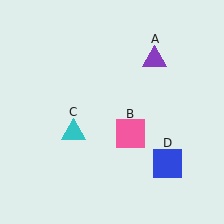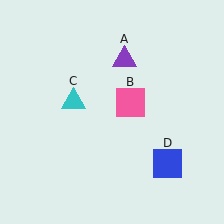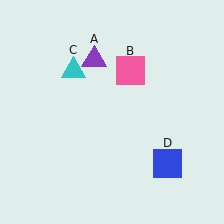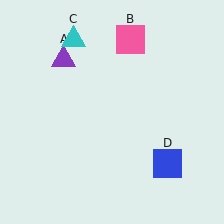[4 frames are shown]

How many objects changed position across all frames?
3 objects changed position: purple triangle (object A), pink square (object B), cyan triangle (object C).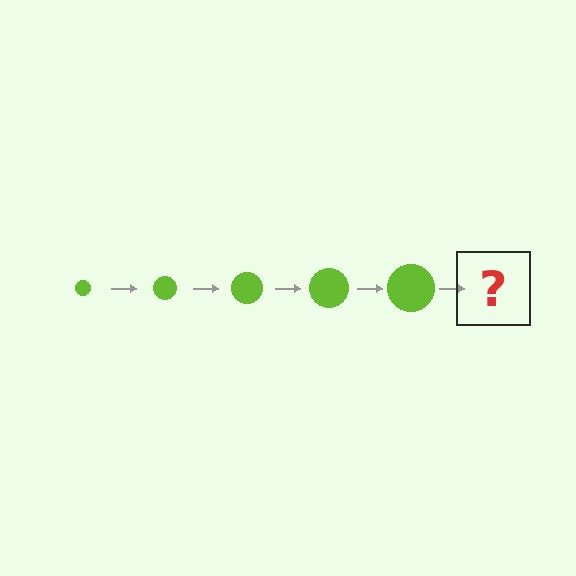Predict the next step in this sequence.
The next step is a lime circle, larger than the previous one.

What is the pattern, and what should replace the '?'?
The pattern is that the circle gets progressively larger each step. The '?' should be a lime circle, larger than the previous one.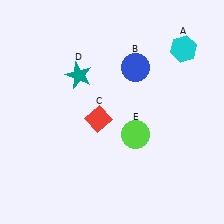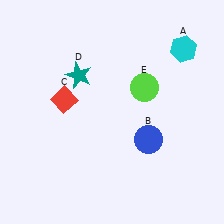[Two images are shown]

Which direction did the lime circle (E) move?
The lime circle (E) moved up.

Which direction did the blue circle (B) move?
The blue circle (B) moved down.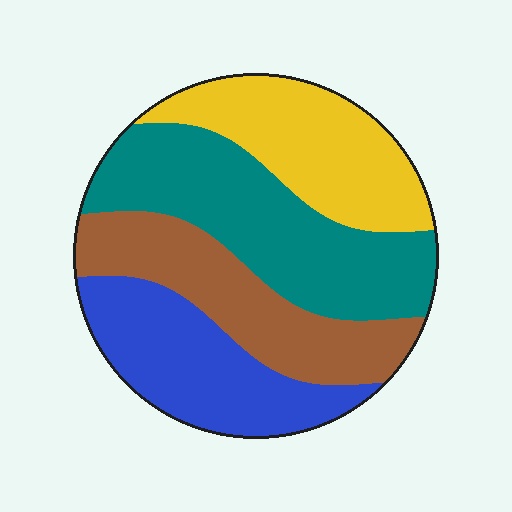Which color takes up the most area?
Teal, at roughly 30%.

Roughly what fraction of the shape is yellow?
Yellow takes up about one quarter (1/4) of the shape.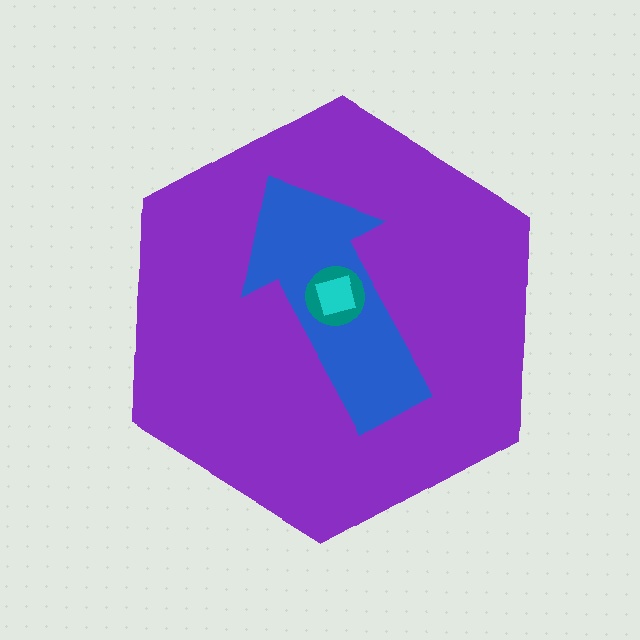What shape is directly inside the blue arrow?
The teal circle.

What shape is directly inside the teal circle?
The cyan square.